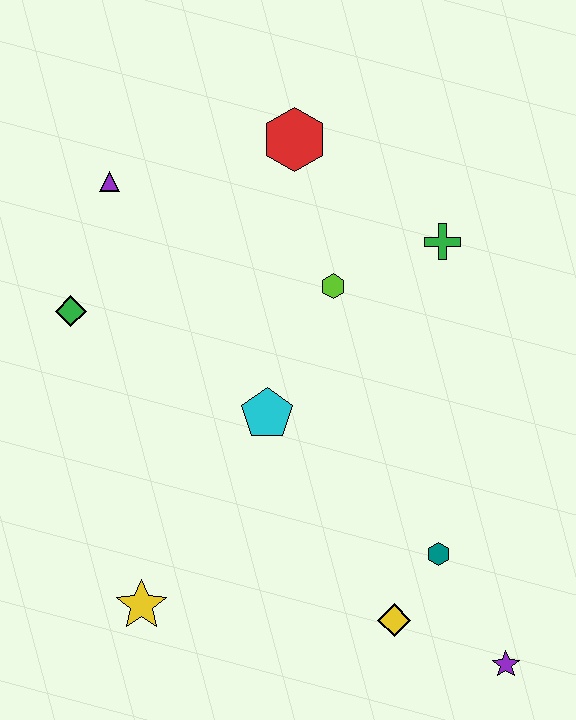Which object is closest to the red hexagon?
The lime hexagon is closest to the red hexagon.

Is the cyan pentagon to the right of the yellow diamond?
No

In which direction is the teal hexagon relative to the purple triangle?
The teal hexagon is below the purple triangle.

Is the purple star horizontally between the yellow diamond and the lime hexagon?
No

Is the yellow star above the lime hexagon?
No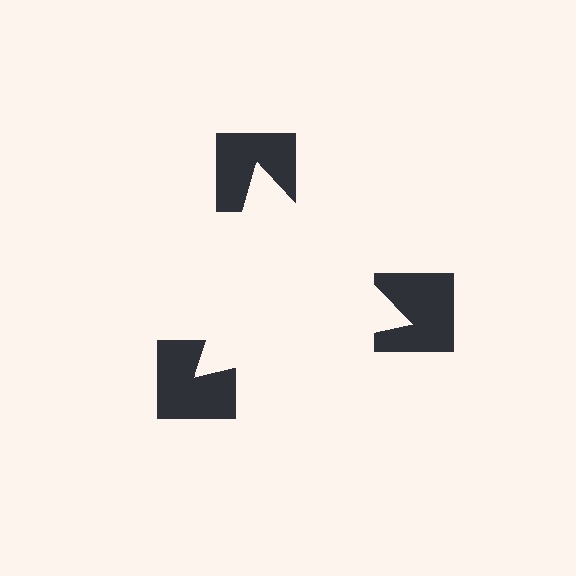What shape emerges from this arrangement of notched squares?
An illusory triangle — its edges are inferred from the aligned wedge cuts in the notched squares, not physically drawn.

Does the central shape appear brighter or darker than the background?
It typically appears slightly brighter than the background, even though no actual brightness change is drawn.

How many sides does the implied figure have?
3 sides.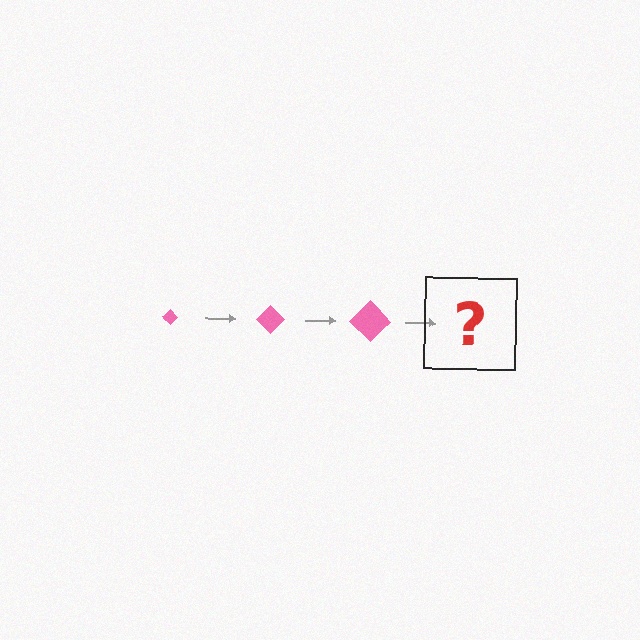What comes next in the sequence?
The next element should be a pink diamond, larger than the previous one.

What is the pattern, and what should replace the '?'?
The pattern is that the diamond gets progressively larger each step. The '?' should be a pink diamond, larger than the previous one.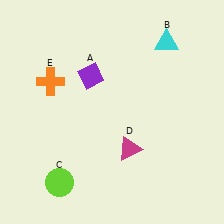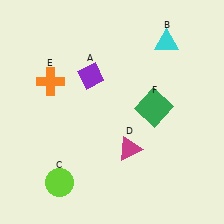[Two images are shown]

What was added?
A green square (F) was added in Image 2.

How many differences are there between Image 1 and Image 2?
There is 1 difference between the two images.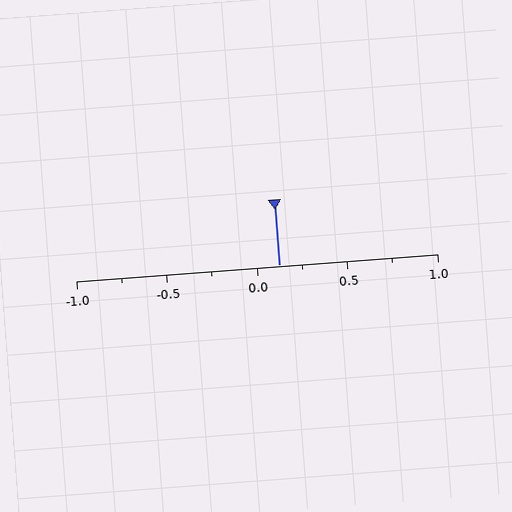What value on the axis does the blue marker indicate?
The marker indicates approximately 0.12.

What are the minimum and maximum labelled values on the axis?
The axis runs from -1.0 to 1.0.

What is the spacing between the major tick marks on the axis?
The major ticks are spaced 0.5 apart.